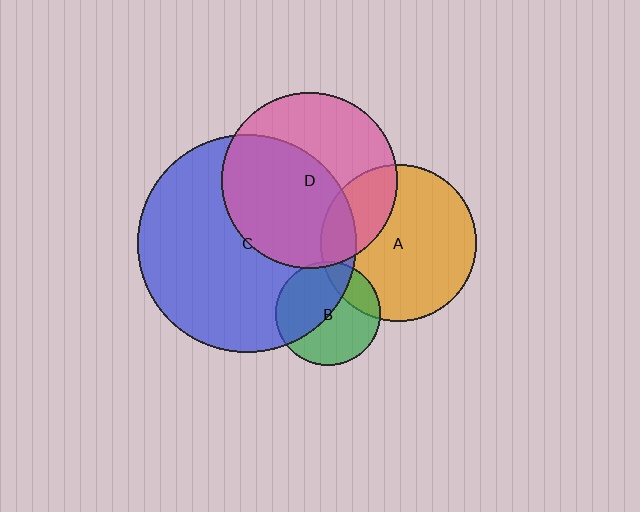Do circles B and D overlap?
Yes.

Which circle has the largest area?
Circle C (blue).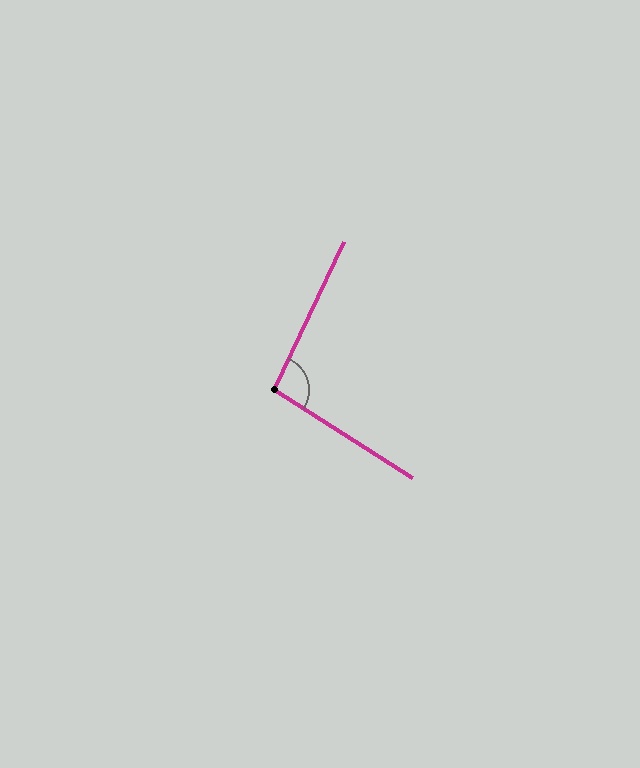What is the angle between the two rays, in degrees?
Approximately 97 degrees.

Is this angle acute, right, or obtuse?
It is obtuse.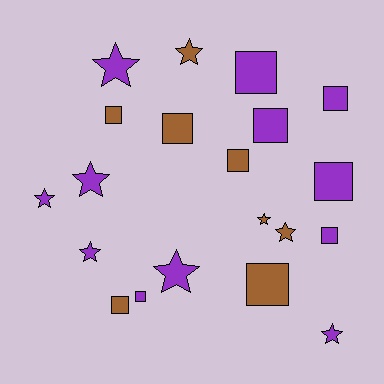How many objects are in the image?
There are 20 objects.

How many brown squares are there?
There are 5 brown squares.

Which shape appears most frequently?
Square, with 11 objects.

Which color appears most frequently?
Purple, with 12 objects.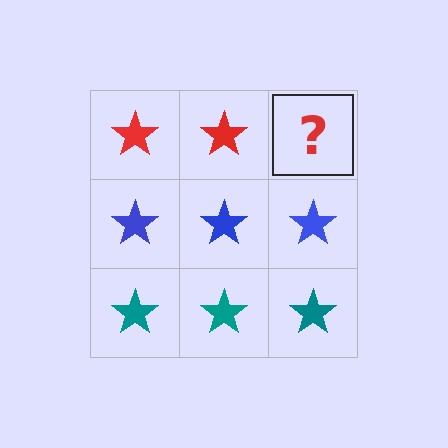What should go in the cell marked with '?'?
The missing cell should contain a red star.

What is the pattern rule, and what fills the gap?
The rule is that each row has a consistent color. The gap should be filled with a red star.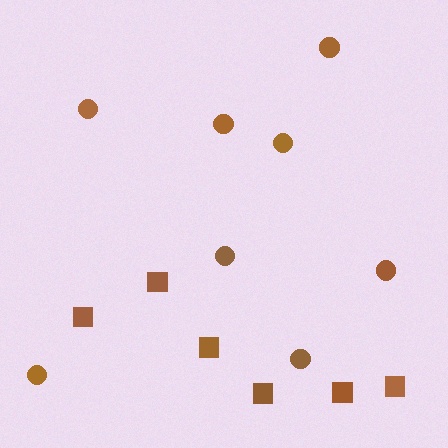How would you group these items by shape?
There are 2 groups: one group of circles (8) and one group of squares (6).